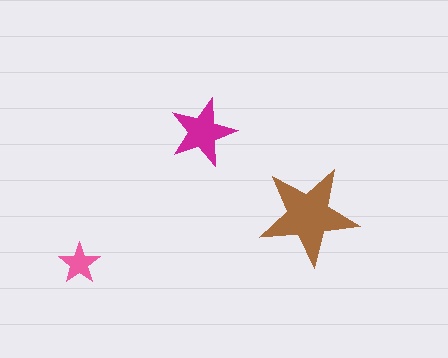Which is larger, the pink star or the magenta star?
The magenta one.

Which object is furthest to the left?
The pink star is leftmost.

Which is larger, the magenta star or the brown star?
The brown one.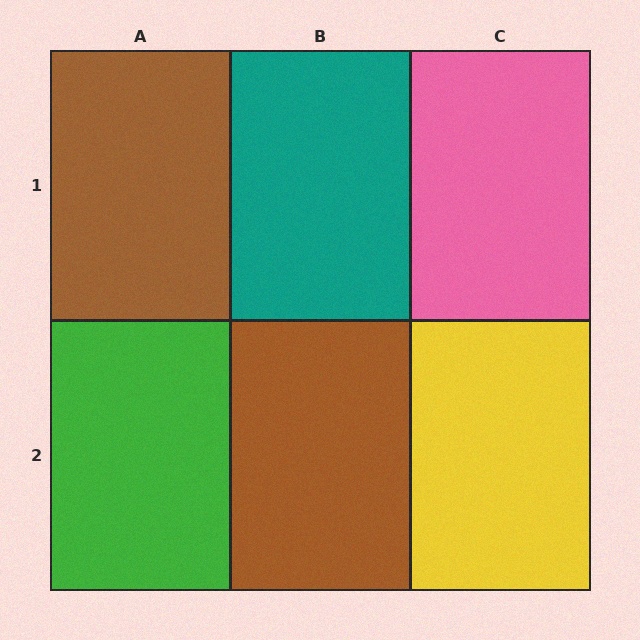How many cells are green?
1 cell is green.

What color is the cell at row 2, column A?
Green.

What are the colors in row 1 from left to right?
Brown, teal, pink.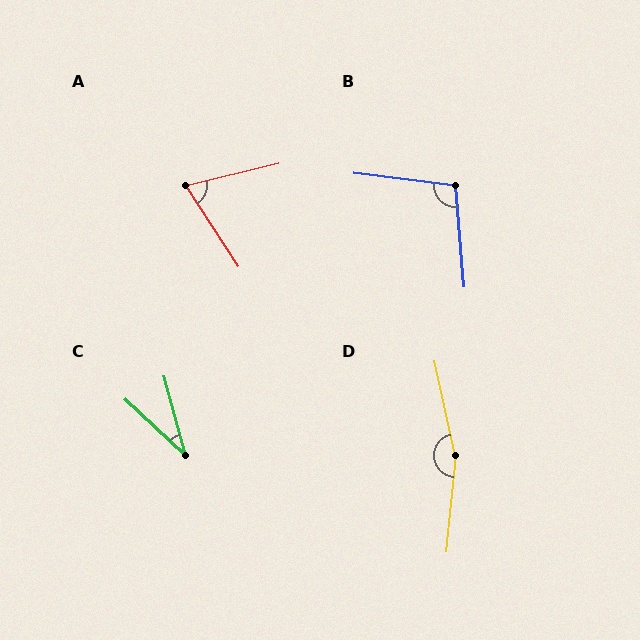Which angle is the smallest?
C, at approximately 32 degrees.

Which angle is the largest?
D, at approximately 162 degrees.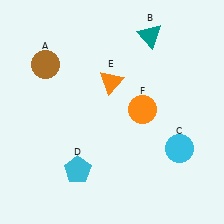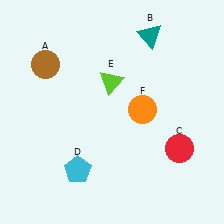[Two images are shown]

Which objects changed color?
C changed from cyan to red. E changed from orange to lime.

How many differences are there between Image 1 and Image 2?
There are 2 differences between the two images.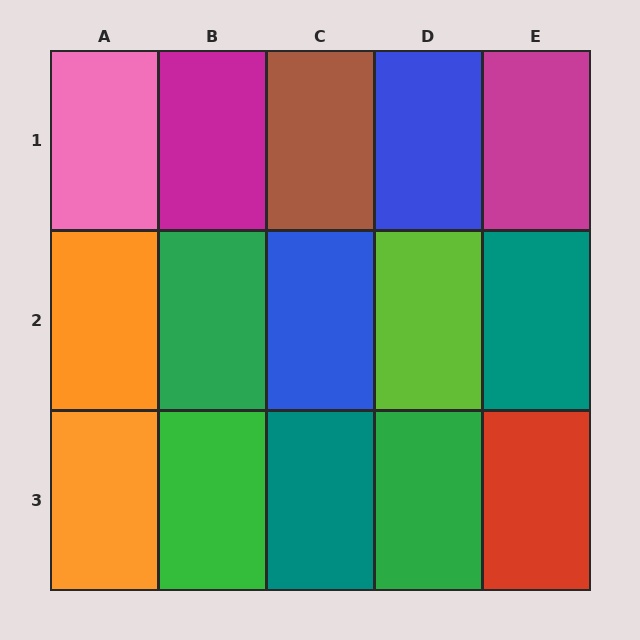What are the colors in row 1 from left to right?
Pink, magenta, brown, blue, magenta.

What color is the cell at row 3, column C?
Teal.